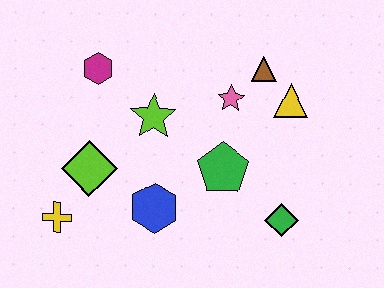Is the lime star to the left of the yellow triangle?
Yes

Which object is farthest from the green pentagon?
The yellow cross is farthest from the green pentagon.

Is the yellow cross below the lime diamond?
Yes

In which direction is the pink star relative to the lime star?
The pink star is to the right of the lime star.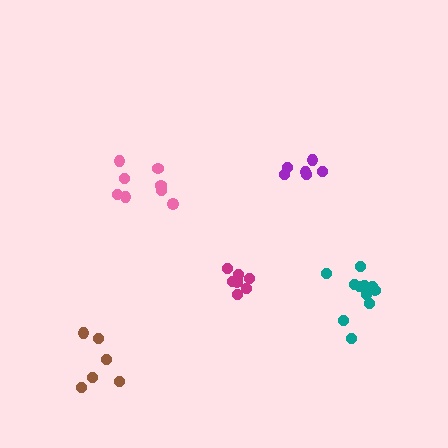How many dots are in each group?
Group 1: 8 dots, Group 2: 6 dots, Group 3: 8 dots, Group 4: 12 dots, Group 5: 6 dots (40 total).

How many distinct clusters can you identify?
There are 5 distinct clusters.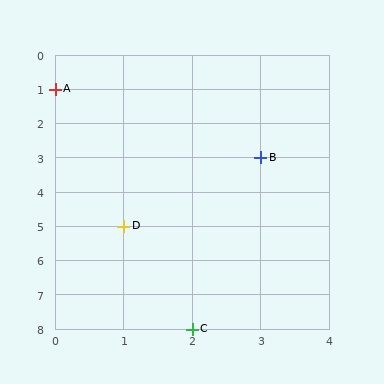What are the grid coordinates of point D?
Point D is at grid coordinates (1, 5).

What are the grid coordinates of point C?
Point C is at grid coordinates (2, 8).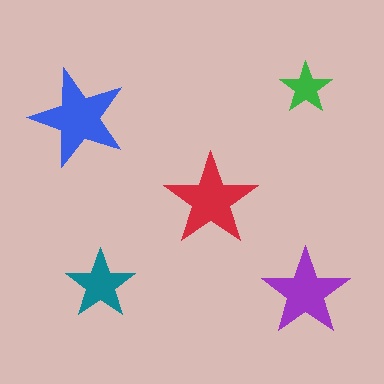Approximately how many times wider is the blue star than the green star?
About 2 times wider.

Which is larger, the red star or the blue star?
The blue one.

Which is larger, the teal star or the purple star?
The purple one.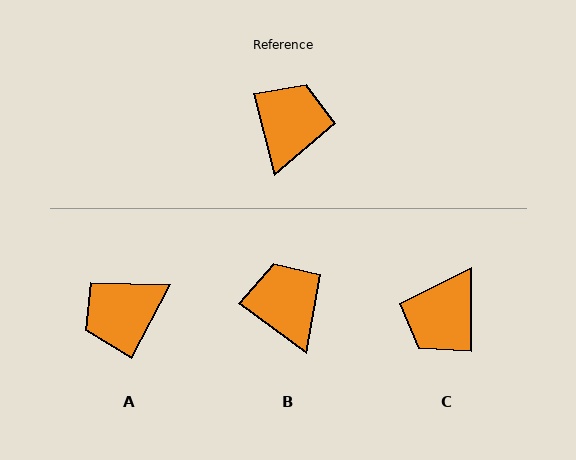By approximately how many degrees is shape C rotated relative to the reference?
Approximately 166 degrees counter-clockwise.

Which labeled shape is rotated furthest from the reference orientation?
C, about 166 degrees away.